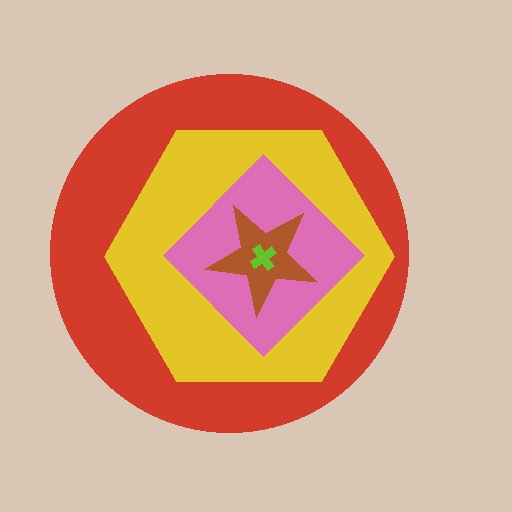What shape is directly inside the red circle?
The yellow hexagon.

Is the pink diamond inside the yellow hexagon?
Yes.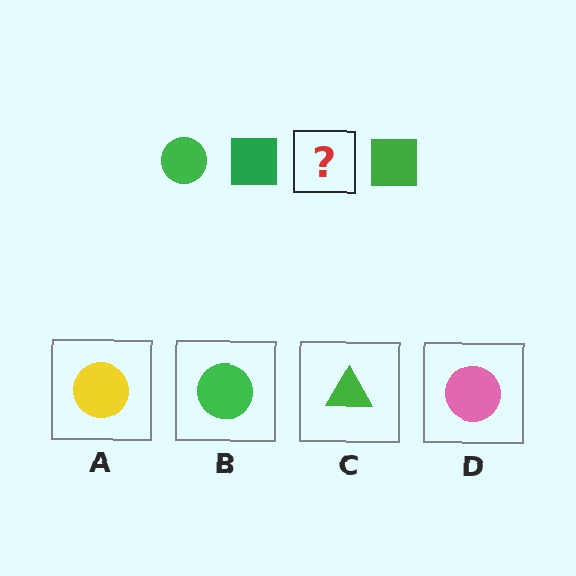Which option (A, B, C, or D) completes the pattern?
B.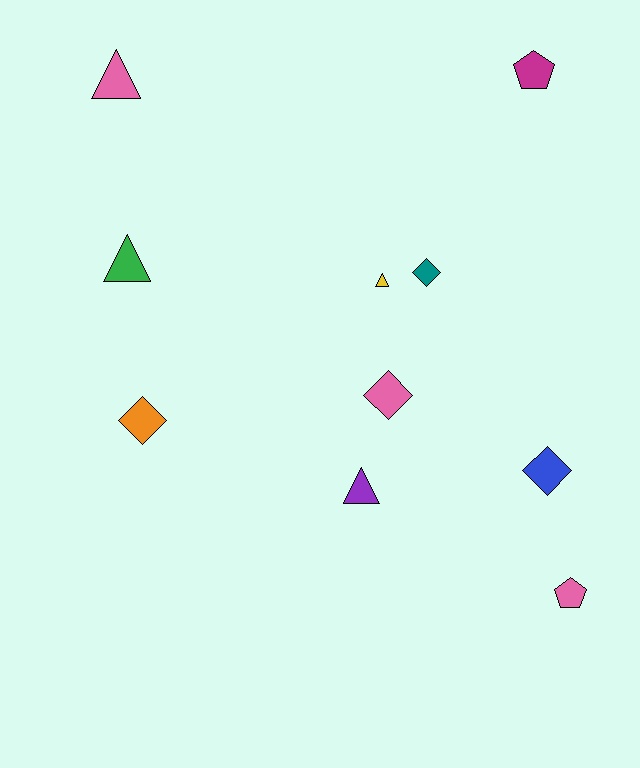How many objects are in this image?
There are 10 objects.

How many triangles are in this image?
There are 4 triangles.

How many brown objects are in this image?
There are no brown objects.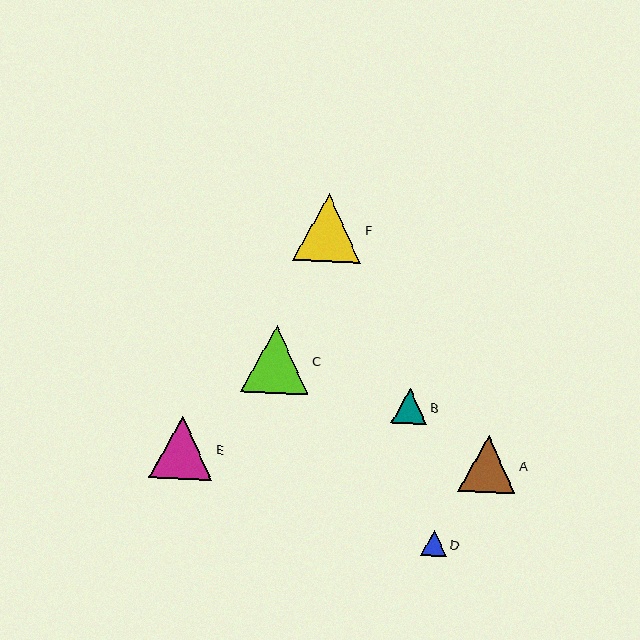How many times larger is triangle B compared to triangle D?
Triangle B is approximately 1.4 times the size of triangle D.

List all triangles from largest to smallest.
From largest to smallest: F, C, E, A, B, D.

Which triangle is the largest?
Triangle F is the largest with a size of approximately 68 pixels.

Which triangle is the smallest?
Triangle D is the smallest with a size of approximately 26 pixels.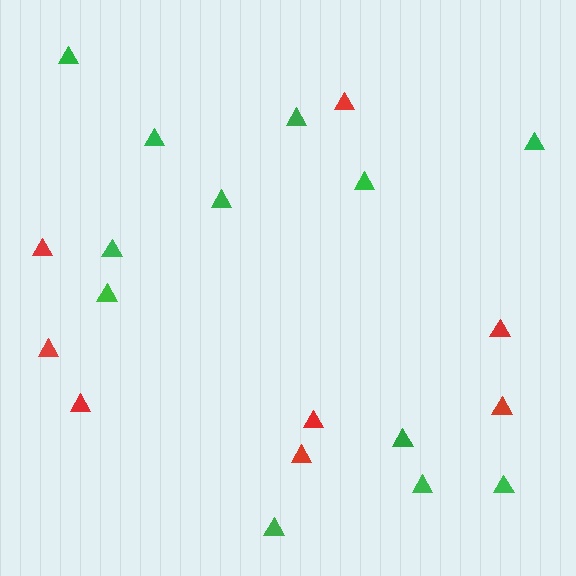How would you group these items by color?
There are 2 groups: one group of red triangles (8) and one group of green triangles (12).